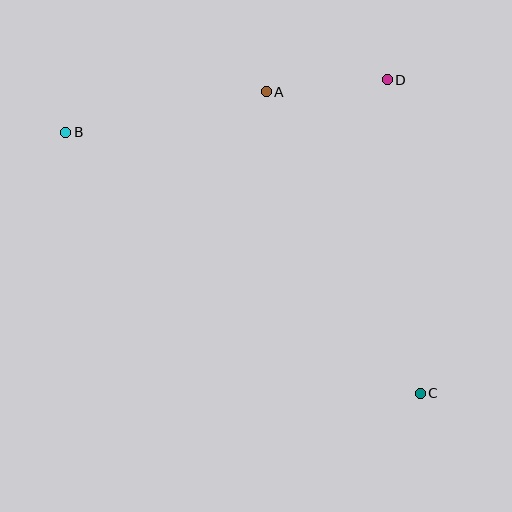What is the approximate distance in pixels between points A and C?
The distance between A and C is approximately 339 pixels.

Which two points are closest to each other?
Points A and D are closest to each other.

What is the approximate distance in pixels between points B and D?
The distance between B and D is approximately 326 pixels.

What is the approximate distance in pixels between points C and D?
The distance between C and D is approximately 315 pixels.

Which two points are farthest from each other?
Points B and C are farthest from each other.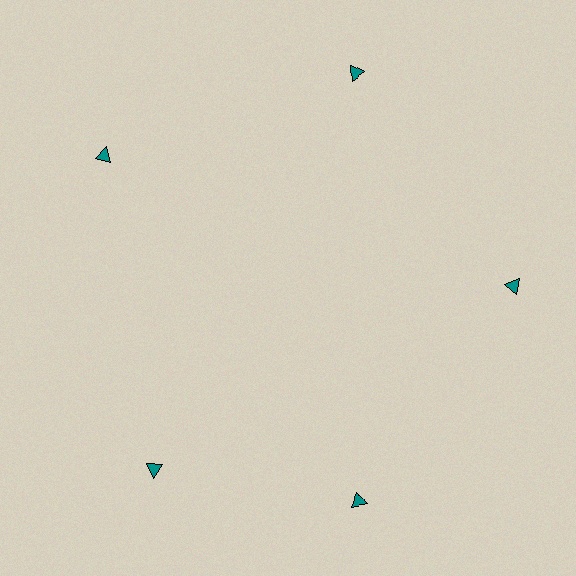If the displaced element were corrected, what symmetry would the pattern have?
It would have 5-fold rotational symmetry — the pattern would map onto itself every 72 degrees.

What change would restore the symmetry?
The symmetry would be restored by rotating it back into even spacing with its neighbors so that all 5 triangles sit at equal angles and equal distance from the center.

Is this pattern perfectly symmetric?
No. The 5 teal triangles are arranged in a ring, but one element near the 8 o'clock position is rotated out of alignment along the ring, breaking the 5-fold rotational symmetry.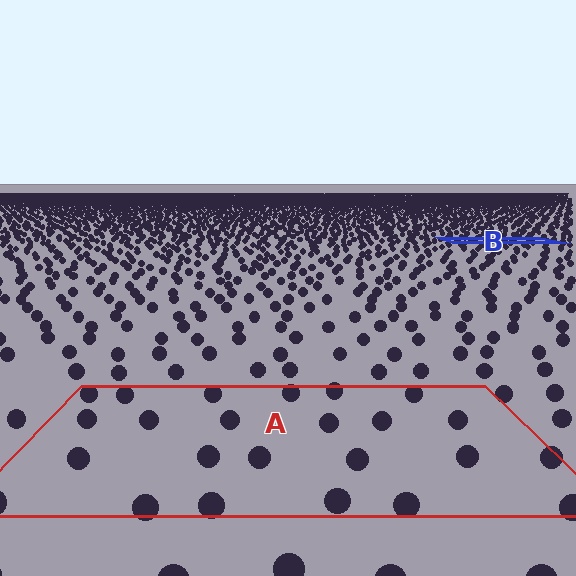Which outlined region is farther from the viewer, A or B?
Region B is farther from the viewer — the texture elements inside it appear smaller and more densely packed.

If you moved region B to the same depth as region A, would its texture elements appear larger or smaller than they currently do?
They would appear larger. At a closer depth, the same texture elements are projected at a bigger on-screen size.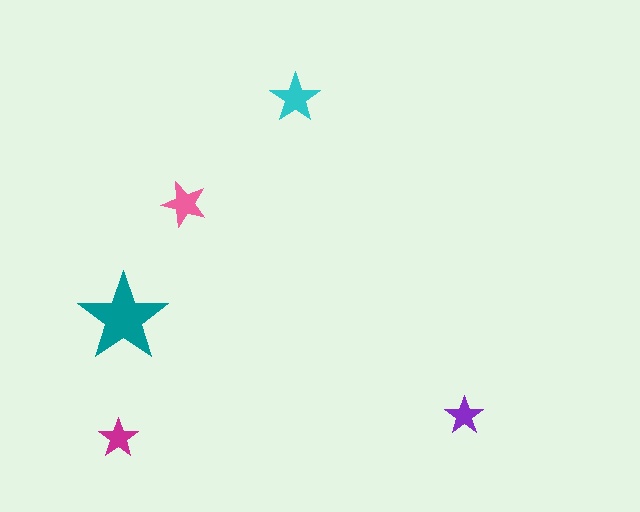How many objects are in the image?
There are 5 objects in the image.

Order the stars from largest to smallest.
the teal one, the cyan one, the pink one, the magenta one, the purple one.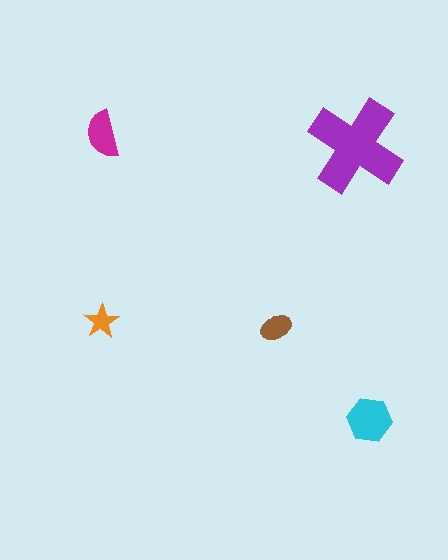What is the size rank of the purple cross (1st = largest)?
1st.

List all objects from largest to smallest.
The purple cross, the cyan hexagon, the magenta semicircle, the brown ellipse, the orange star.